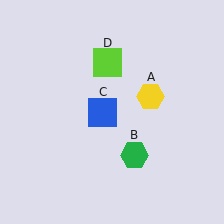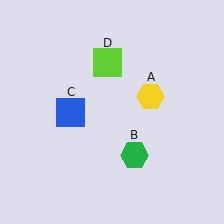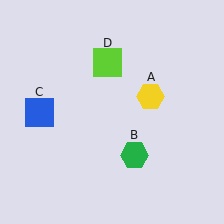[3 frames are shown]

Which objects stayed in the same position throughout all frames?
Yellow hexagon (object A) and green hexagon (object B) and lime square (object D) remained stationary.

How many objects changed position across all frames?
1 object changed position: blue square (object C).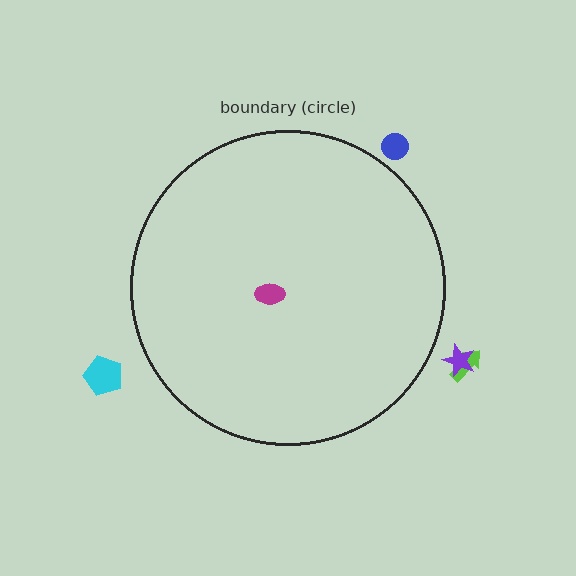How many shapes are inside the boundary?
1 inside, 4 outside.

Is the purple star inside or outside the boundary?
Outside.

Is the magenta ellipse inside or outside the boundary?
Inside.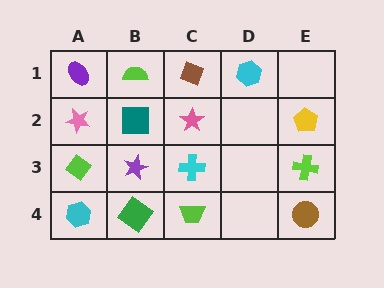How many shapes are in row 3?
4 shapes.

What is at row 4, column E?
A brown circle.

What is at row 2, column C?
A pink star.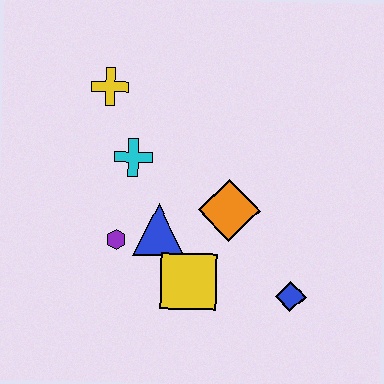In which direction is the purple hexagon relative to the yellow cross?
The purple hexagon is below the yellow cross.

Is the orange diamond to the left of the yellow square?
No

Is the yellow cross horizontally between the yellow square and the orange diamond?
No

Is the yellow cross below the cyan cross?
No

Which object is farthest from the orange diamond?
The yellow cross is farthest from the orange diamond.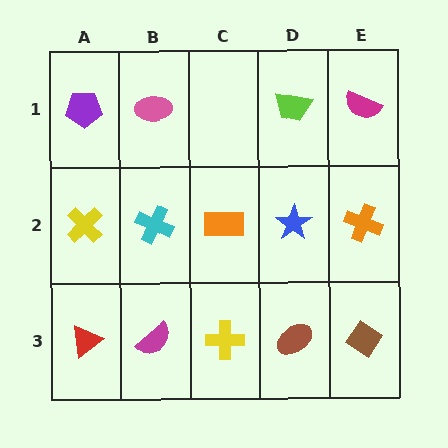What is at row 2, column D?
A blue star.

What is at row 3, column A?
A red triangle.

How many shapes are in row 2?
5 shapes.